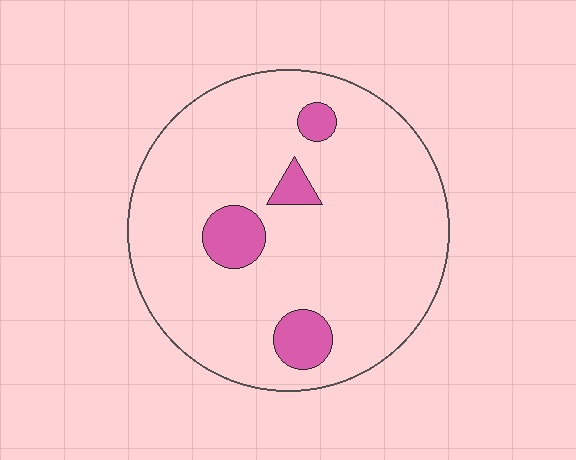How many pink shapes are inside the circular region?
4.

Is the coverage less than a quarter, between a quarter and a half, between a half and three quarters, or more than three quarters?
Less than a quarter.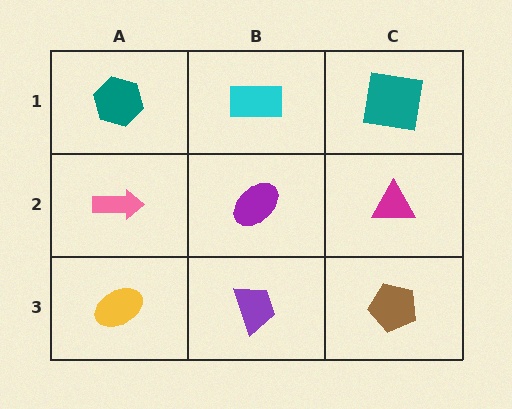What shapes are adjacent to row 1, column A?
A pink arrow (row 2, column A), a cyan rectangle (row 1, column B).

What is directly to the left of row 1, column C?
A cyan rectangle.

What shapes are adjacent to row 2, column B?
A cyan rectangle (row 1, column B), a purple trapezoid (row 3, column B), a pink arrow (row 2, column A), a magenta triangle (row 2, column C).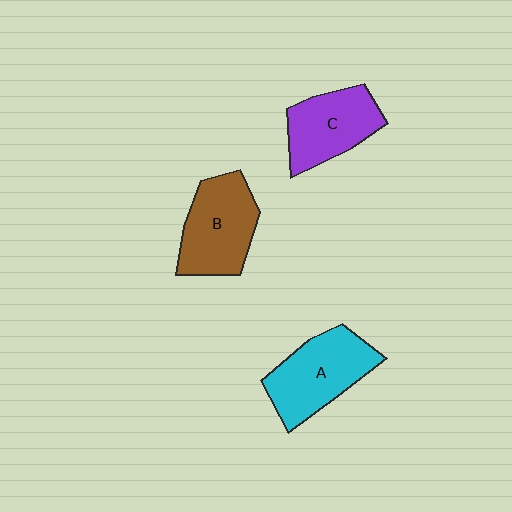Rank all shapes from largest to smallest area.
From largest to smallest: A (cyan), B (brown), C (purple).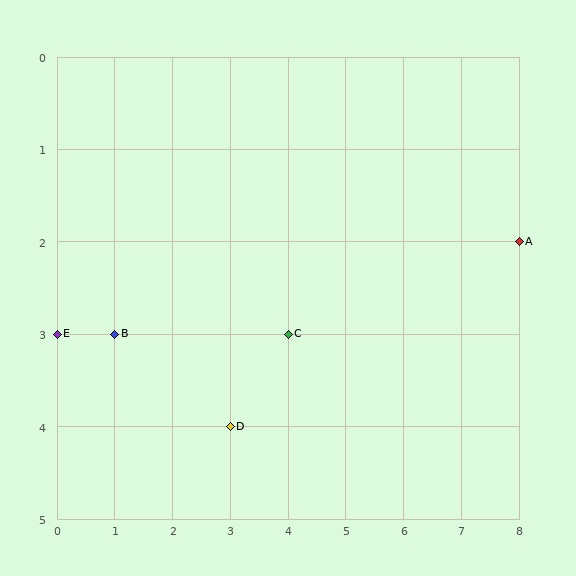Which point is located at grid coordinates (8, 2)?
Point A is at (8, 2).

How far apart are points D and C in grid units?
Points D and C are 1 column and 1 row apart (about 1.4 grid units diagonally).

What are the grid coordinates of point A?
Point A is at grid coordinates (8, 2).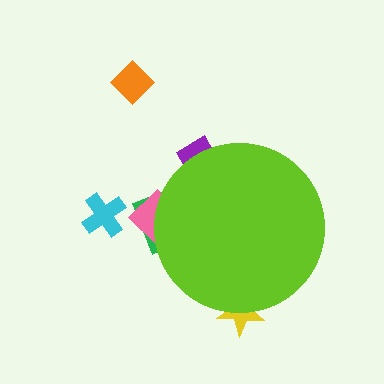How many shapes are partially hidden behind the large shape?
4 shapes are partially hidden.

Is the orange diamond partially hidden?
No, the orange diamond is fully visible.